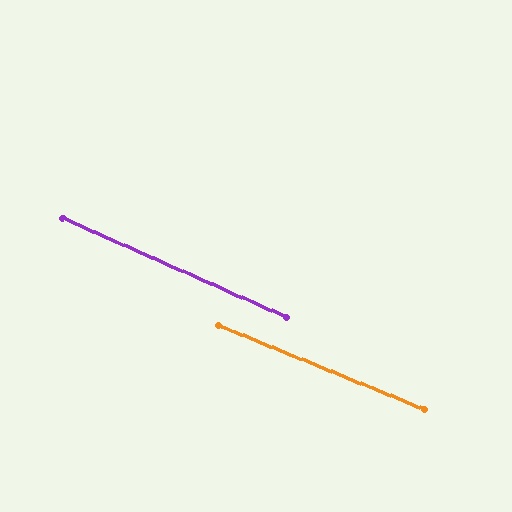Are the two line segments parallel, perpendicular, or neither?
Parallel — their directions differ by only 1.5°.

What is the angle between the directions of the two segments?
Approximately 1 degree.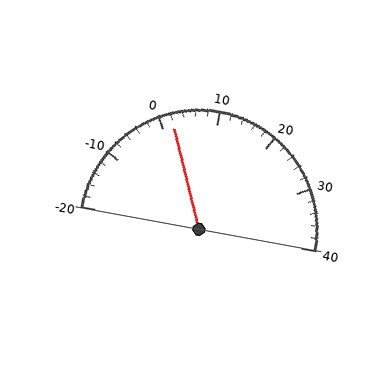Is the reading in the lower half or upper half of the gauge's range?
The reading is in the lower half of the range (-20 to 40).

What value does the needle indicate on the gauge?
The needle indicates approximately 2.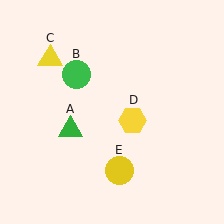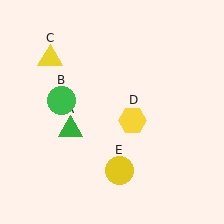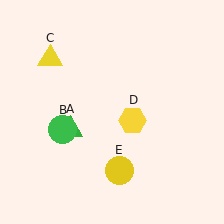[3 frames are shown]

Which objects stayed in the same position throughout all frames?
Green triangle (object A) and yellow triangle (object C) and yellow hexagon (object D) and yellow circle (object E) remained stationary.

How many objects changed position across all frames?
1 object changed position: green circle (object B).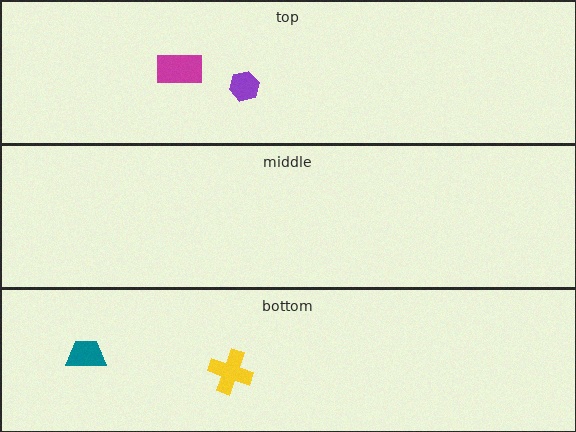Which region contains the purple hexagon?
The top region.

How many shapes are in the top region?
2.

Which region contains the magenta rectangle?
The top region.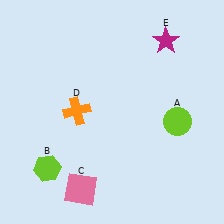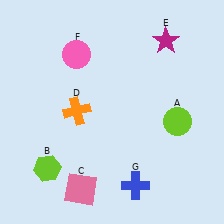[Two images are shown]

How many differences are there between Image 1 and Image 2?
There are 2 differences between the two images.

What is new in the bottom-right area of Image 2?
A blue cross (G) was added in the bottom-right area of Image 2.